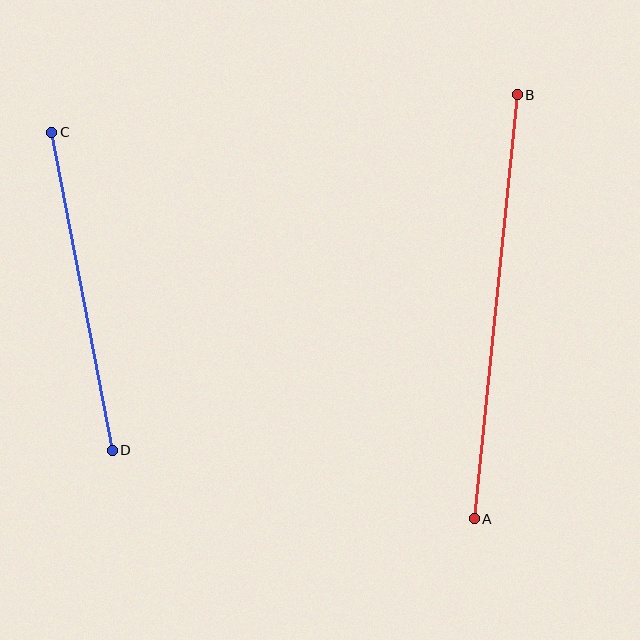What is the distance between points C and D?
The distance is approximately 324 pixels.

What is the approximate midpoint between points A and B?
The midpoint is at approximately (496, 307) pixels.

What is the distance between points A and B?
The distance is approximately 426 pixels.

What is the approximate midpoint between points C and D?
The midpoint is at approximately (82, 291) pixels.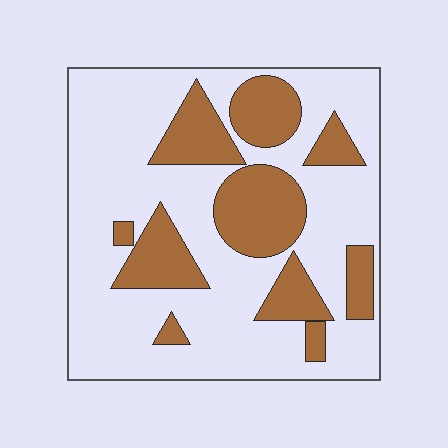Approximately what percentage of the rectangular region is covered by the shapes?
Approximately 30%.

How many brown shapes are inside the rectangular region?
10.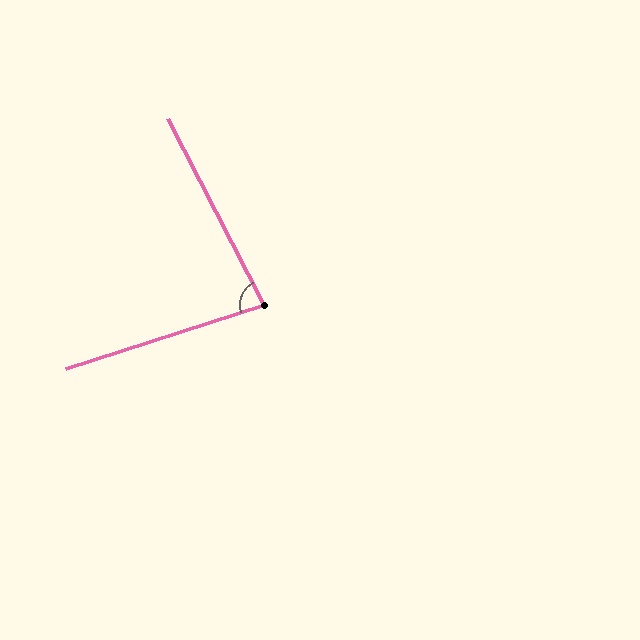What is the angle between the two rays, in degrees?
Approximately 80 degrees.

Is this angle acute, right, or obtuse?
It is acute.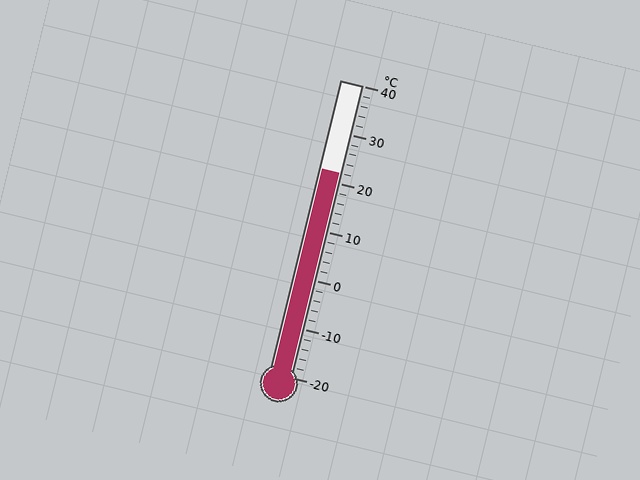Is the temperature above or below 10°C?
The temperature is above 10°C.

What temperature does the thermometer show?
The thermometer shows approximately 22°C.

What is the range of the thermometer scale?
The thermometer scale ranges from -20°C to 40°C.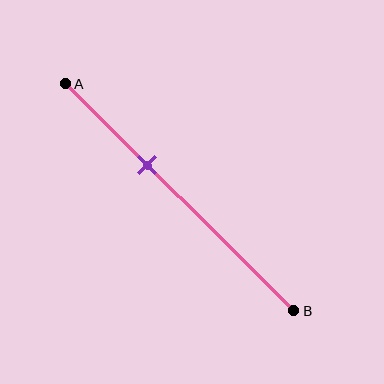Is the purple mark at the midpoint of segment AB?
No, the mark is at about 35% from A, not at the 50% midpoint.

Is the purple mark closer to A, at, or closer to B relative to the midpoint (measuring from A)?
The purple mark is closer to point A than the midpoint of segment AB.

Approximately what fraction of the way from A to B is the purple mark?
The purple mark is approximately 35% of the way from A to B.